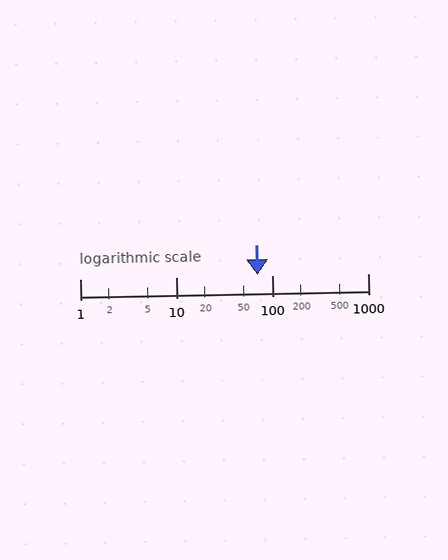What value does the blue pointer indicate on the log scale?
The pointer indicates approximately 71.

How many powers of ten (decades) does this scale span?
The scale spans 3 decades, from 1 to 1000.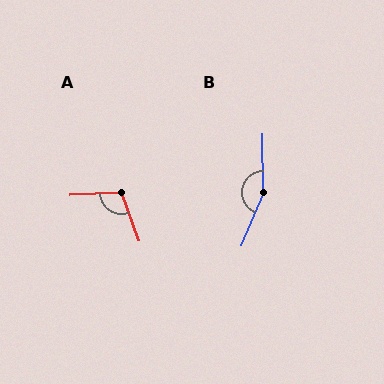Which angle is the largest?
B, at approximately 157 degrees.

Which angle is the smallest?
A, at approximately 108 degrees.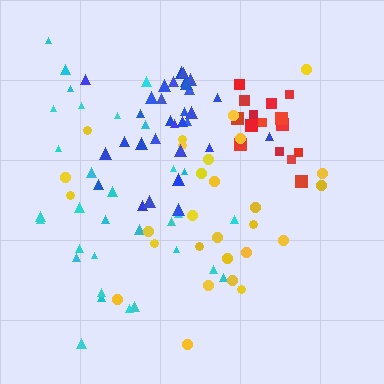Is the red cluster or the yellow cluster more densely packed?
Red.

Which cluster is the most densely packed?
Red.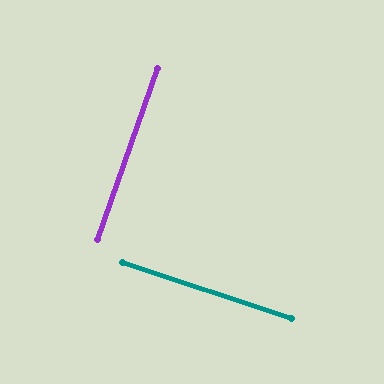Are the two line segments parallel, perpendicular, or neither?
Perpendicular — they meet at approximately 89°.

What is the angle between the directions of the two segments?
Approximately 89 degrees.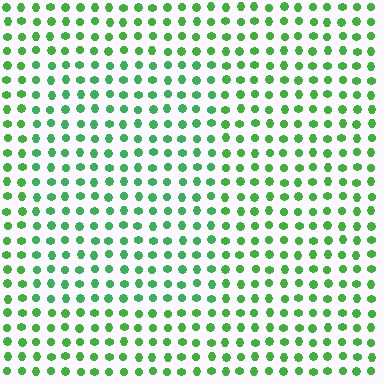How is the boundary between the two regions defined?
The boundary is defined purely by a slight shift in hue (about 19 degrees). Spacing, size, and orientation are identical on both sides.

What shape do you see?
I see a rectangle.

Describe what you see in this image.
The image is filled with small green elements in a uniform arrangement. A rectangle-shaped region is visible where the elements are tinted to a slightly different hue, forming a subtle color boundary.